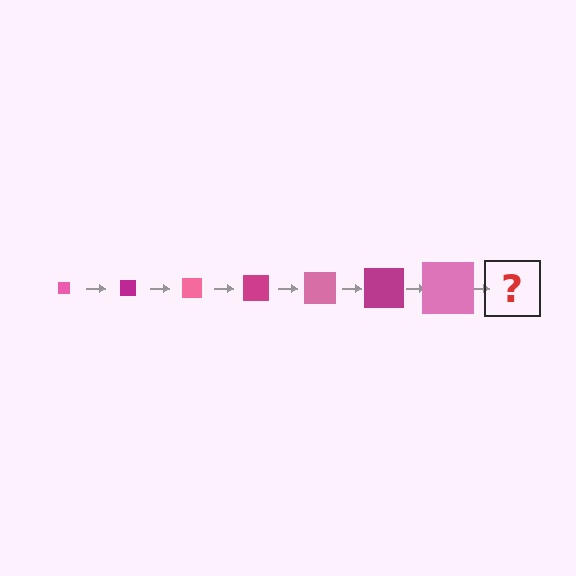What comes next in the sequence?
The next element should be a magenta square, larger than the previous one.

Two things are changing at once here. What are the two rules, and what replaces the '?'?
The two rules are that the square grows larger each step and the color cycles through pink and magenta. The '?' should be a magenta square, larger than the previous one.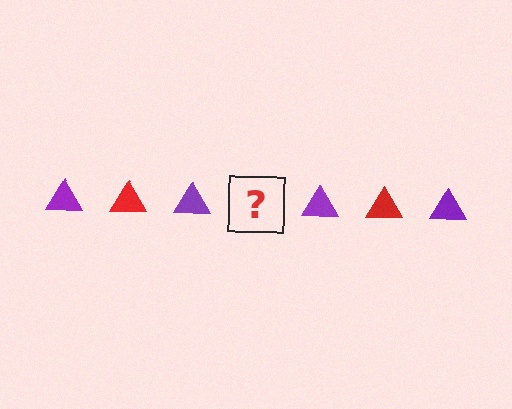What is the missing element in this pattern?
The missing element is a red triangle.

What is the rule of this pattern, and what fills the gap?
The rule is that the pattern cycles through purple, red triangles. The gap should be filled with a red triangle.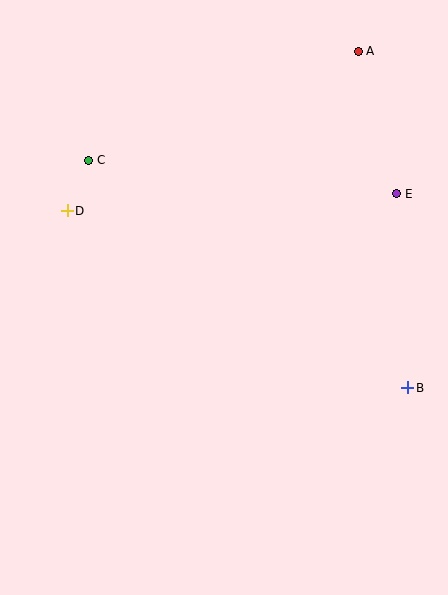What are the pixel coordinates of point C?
Point C is at (89, 160).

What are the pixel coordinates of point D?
Point D is at (67, 211).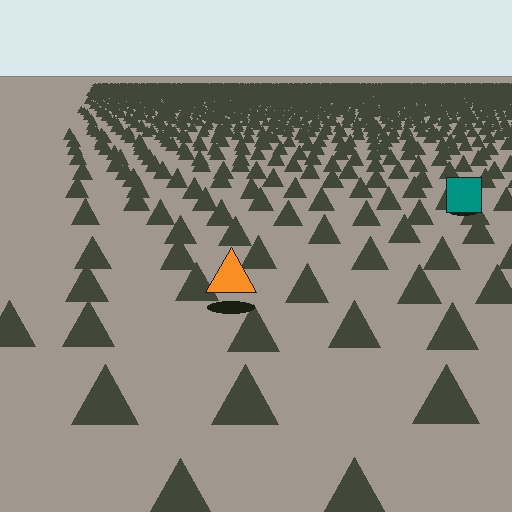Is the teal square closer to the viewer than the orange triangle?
No. The orange triangle is closer — you can tell from the texture gradient: the ground texture is coarser near it.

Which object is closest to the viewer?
The orange triangle is closest. The texture marks near it are larger and more spread out.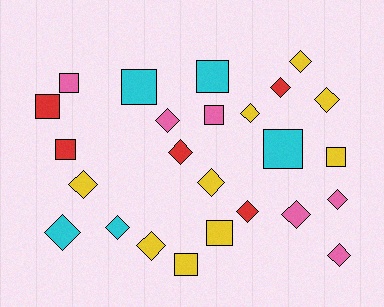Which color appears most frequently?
Yellow, with 9 objects.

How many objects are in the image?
There are 25 objects.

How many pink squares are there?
There are 2 pink squares.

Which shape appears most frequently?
Diamond, with 15 objects.